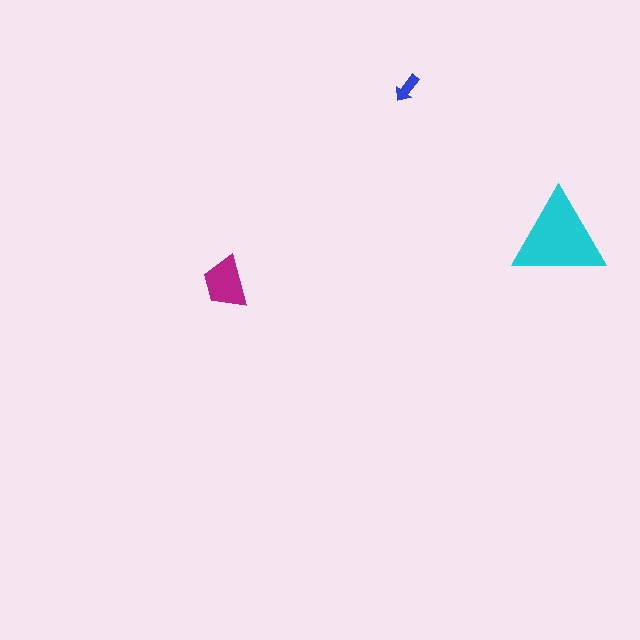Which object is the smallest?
The blue arrow.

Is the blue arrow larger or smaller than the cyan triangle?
Smaller.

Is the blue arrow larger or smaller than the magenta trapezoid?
Smaller.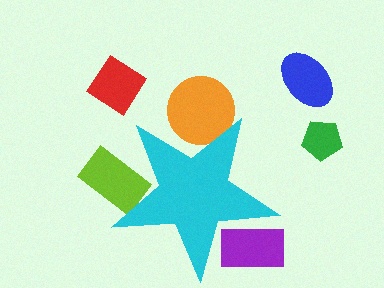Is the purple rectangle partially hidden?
Yes, the purple rectangle is partially hidden behind the cyan star.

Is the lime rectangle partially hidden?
Yes, the lime rectangle is partially hidden behind the cyan star.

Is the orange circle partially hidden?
Yes, the orange circle is partially hidden behind the cyan star.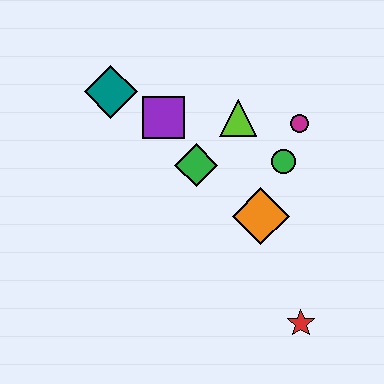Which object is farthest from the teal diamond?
The red star is farthest from the teal diamond.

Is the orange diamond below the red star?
No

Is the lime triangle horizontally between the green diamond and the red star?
Yes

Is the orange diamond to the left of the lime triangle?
No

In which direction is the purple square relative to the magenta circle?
The purple square is to the left of the magenta circle.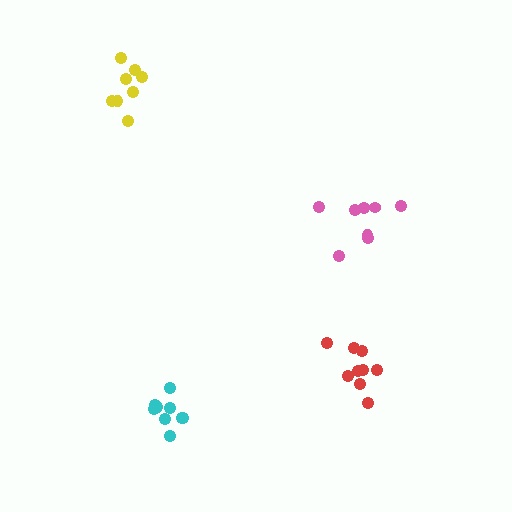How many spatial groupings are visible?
There are 4 spatial groupings.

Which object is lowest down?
The cyan cluster is bottommost.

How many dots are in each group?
Group 1: 8 dots, Group 2: 9 dots, Group 3: 9 dots, Group 4: 8 dots (34 total).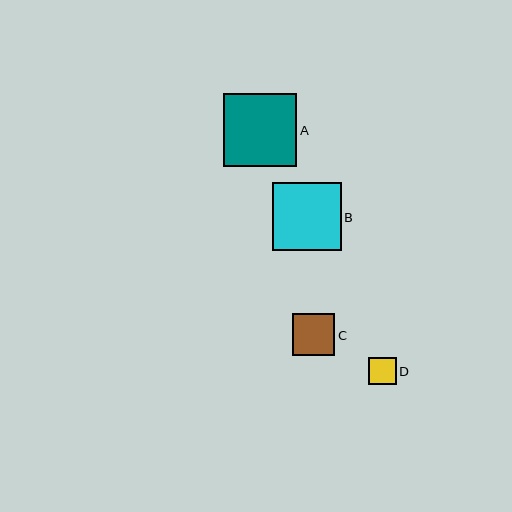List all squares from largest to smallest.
From largest to smallest: A, B, C, D.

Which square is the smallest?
Square D is the smallest with a size of approximately 27 pixels.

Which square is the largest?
Square A is the largest with a size of approximately 73 pixels.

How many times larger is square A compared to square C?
Square A is approximately 1.7 times the size of square C.